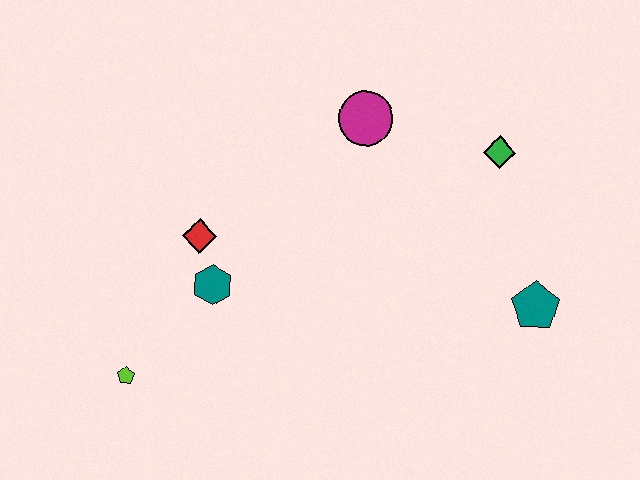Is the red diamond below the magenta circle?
Yes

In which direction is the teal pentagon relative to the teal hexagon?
The teal pentagon is to the right of the teal hexagon.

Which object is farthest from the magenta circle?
The lime pentagon is farthest from the magenta circle.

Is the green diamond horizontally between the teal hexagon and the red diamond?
No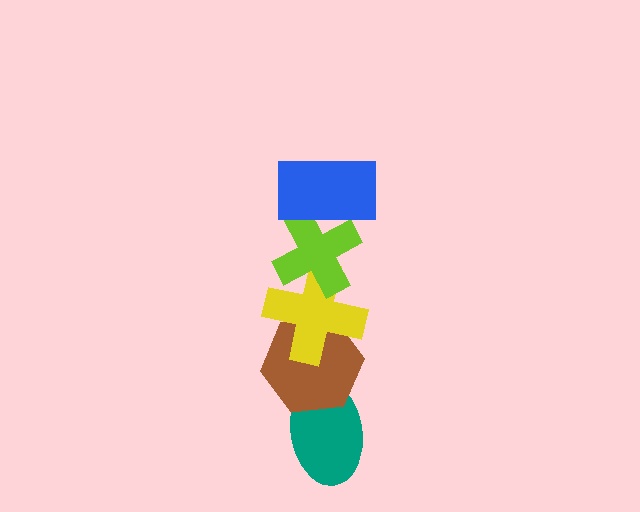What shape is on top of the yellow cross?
The lime cross is on top of the yellow cross.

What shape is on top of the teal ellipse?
The brown hexagon is on top of the teal ellipse.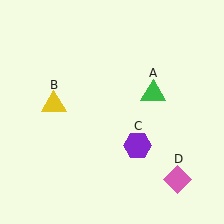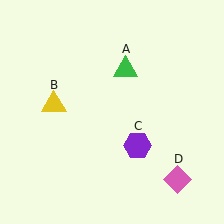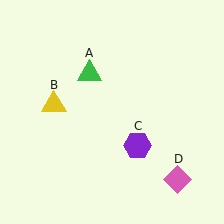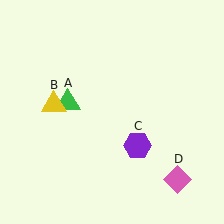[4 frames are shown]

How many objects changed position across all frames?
1 object changed position: green triangle (object A).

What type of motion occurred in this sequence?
The green triangle (object A) rotated counterclockwise around the center of the scene.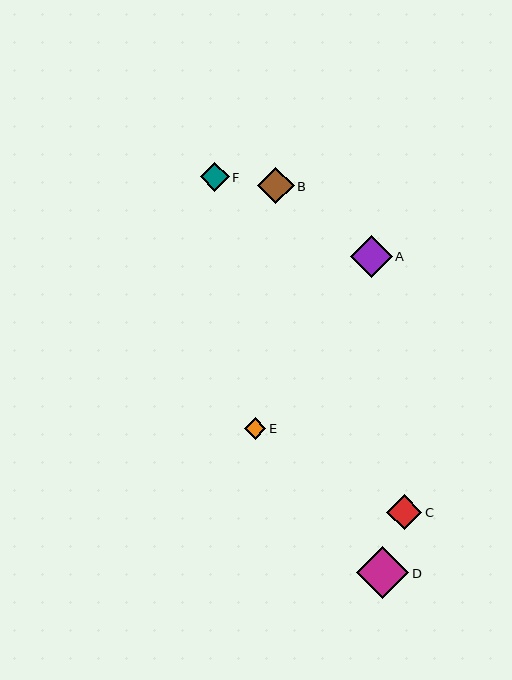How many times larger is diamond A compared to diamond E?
Diamond A is approximately 1.9 times the size of diamond E.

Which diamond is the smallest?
Diamond E is the smallest with a size of approximately 22 pixels.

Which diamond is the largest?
Diamond D is the largest with a size of approximately 52 pixels.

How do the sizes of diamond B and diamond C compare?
Diamond B and diamond C are approximately the same size.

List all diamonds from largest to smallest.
From largest to smallest: D, A, B, C, F, E.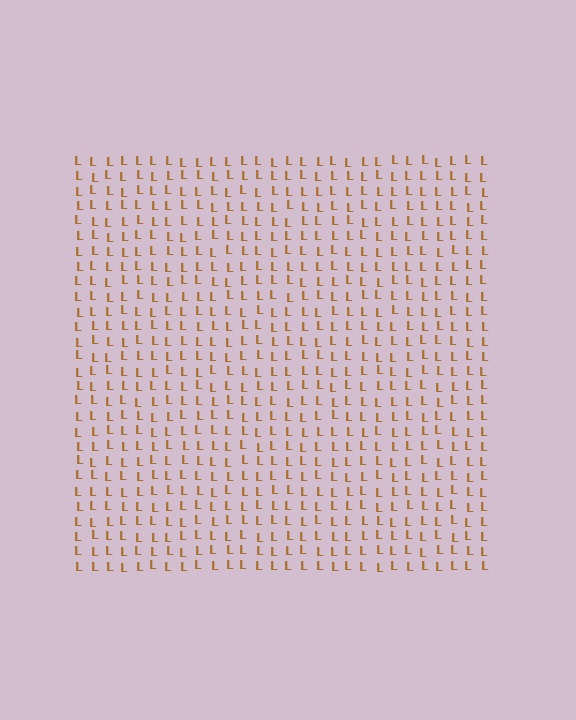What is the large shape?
The large shape is a square.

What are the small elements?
The small elements are letter L's.